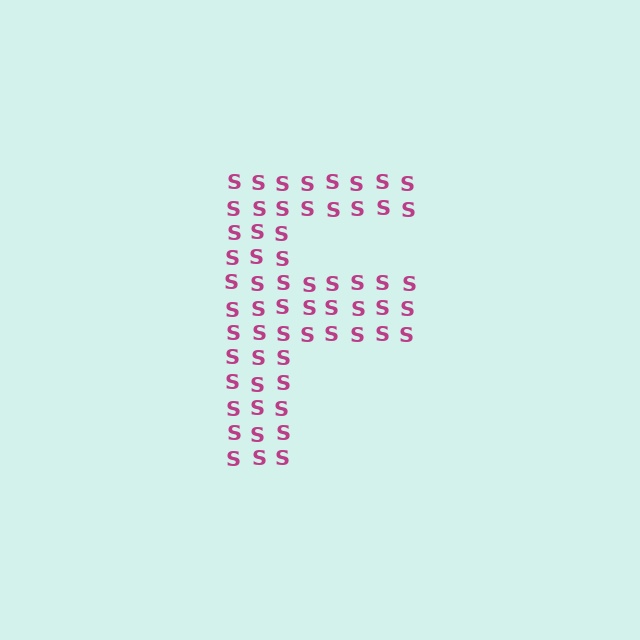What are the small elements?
The small elements are letter S's.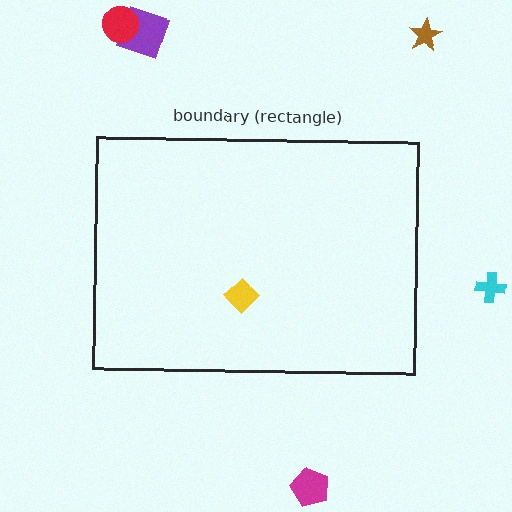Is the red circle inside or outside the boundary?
Outside.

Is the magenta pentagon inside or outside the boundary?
Outside.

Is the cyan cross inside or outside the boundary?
Outside.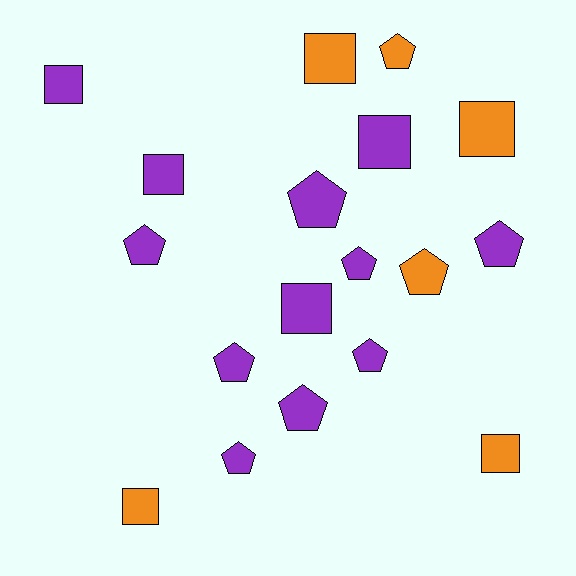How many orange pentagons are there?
There are 2 orange pentagons.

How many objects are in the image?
There are 18 objects.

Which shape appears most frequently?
Pentagon, with 10 objects.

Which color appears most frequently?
Purple, with 12 objects.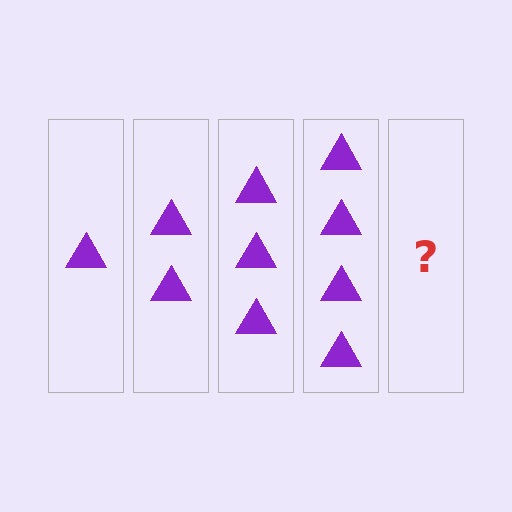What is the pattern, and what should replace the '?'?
The pattern is that each step adds one more triangle. The '?' should be 5 triangles.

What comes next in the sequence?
The next element should be 5 triangles.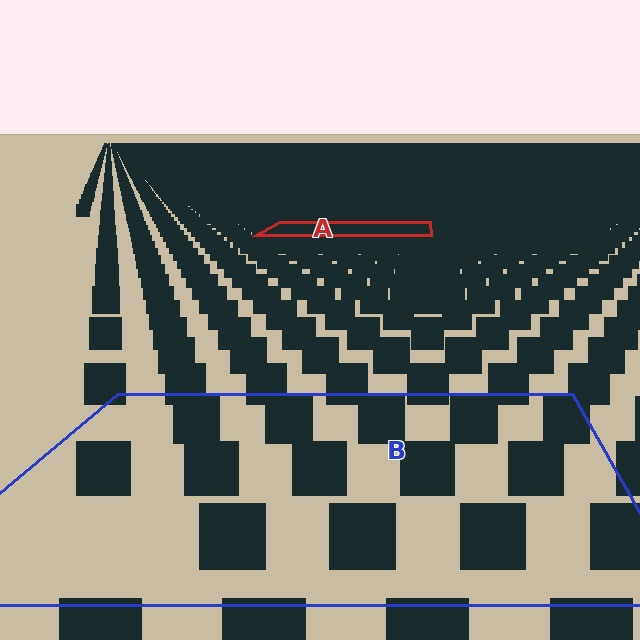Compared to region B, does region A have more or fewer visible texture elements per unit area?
Region A has more texture elements per unit area — they are packed more densely because it is farther away.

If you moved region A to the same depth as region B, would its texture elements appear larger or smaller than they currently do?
They would appear larger. At a closer depth, the same texture elements are projected at a bigger on-screen size.